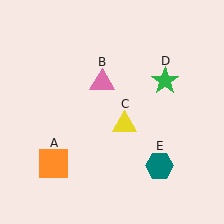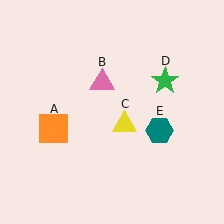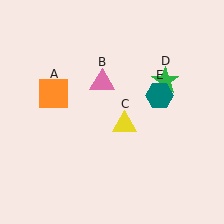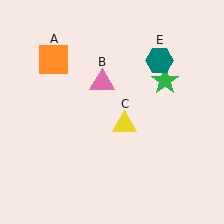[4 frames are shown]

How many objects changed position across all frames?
2 objects changed position: orange square (object A), teal hexagon (object E).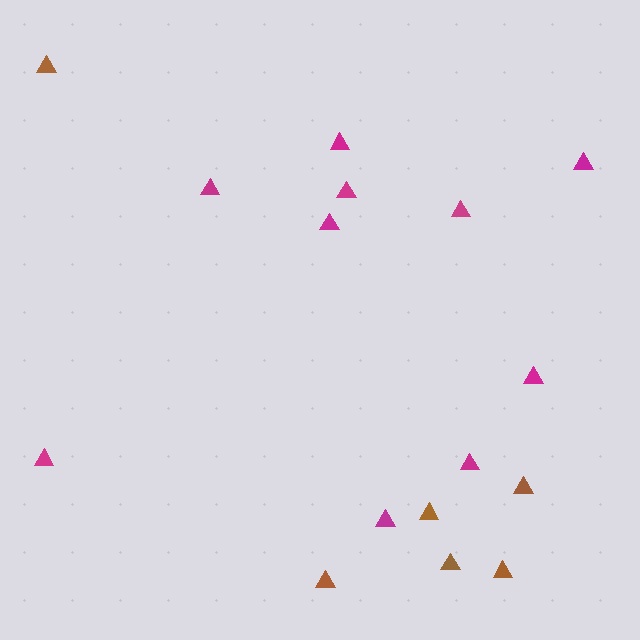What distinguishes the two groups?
There are 2 groups: one group of magenta triangles (10) and one group of brown triangles (6).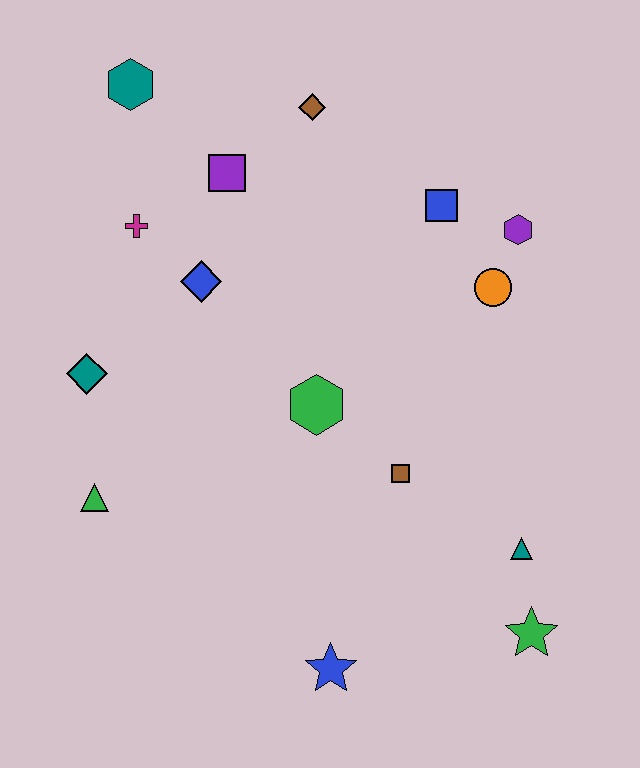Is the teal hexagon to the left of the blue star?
Yes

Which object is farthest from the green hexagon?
The teal hexagon is farthest from the green hexagon.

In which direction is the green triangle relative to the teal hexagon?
The green triangle is below the teal hexagon.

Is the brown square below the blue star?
No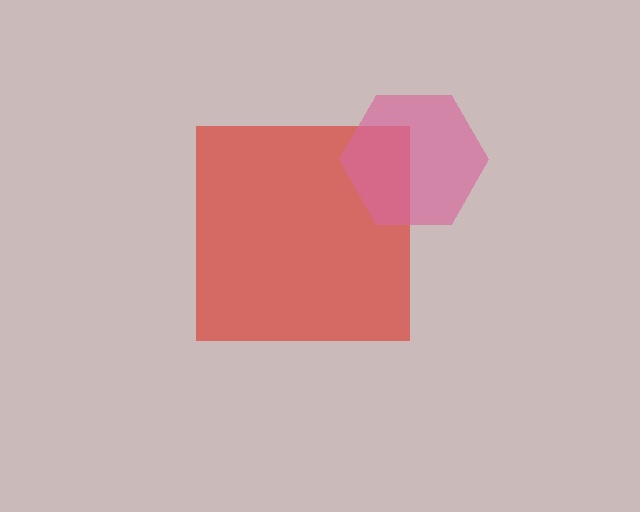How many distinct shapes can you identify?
There are 2 distinct shapes: a red square, a pink hexagon.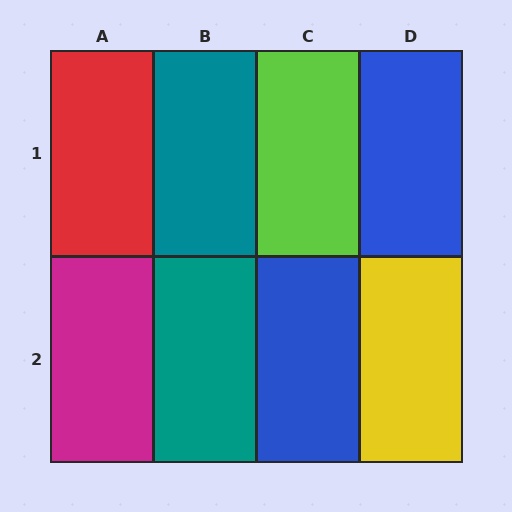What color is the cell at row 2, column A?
Magenta.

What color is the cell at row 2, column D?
Yellow.